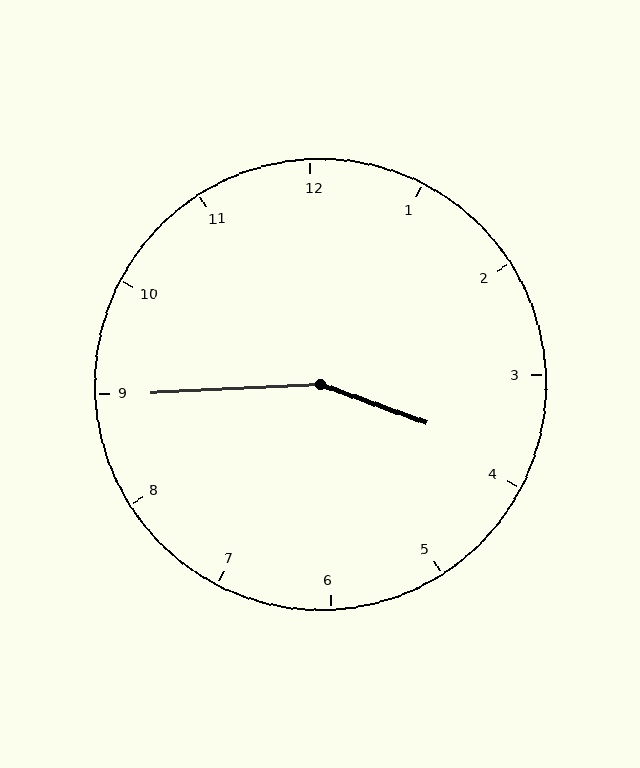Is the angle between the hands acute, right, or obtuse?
It is obtuse.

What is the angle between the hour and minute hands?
Approximately 158 degrees.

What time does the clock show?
3:45.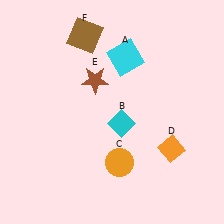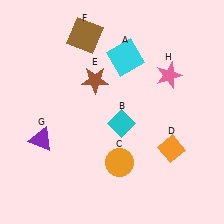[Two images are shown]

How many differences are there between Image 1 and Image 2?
There are 2 differences between the two images.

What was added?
A purple triangle (G), a pink star (H) were added in Image 2.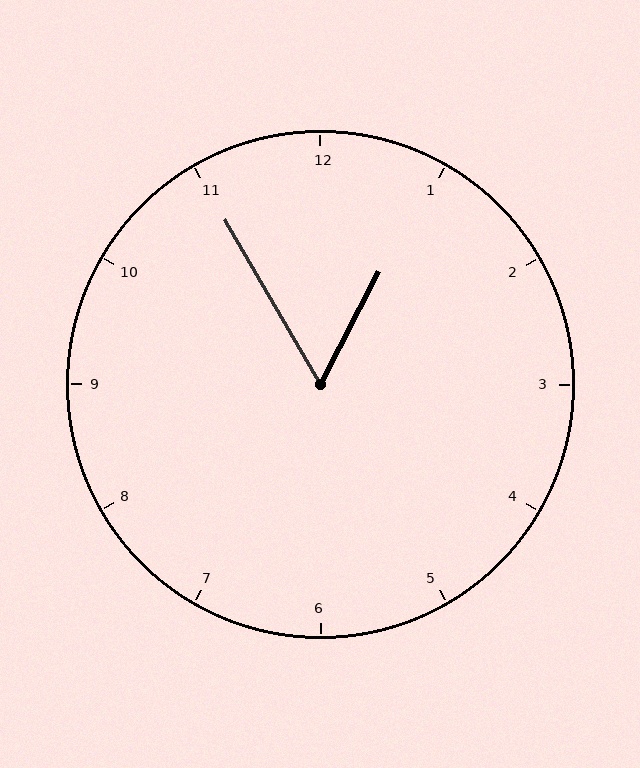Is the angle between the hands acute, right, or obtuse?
It is acute.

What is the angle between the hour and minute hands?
Approximately 58 degrees.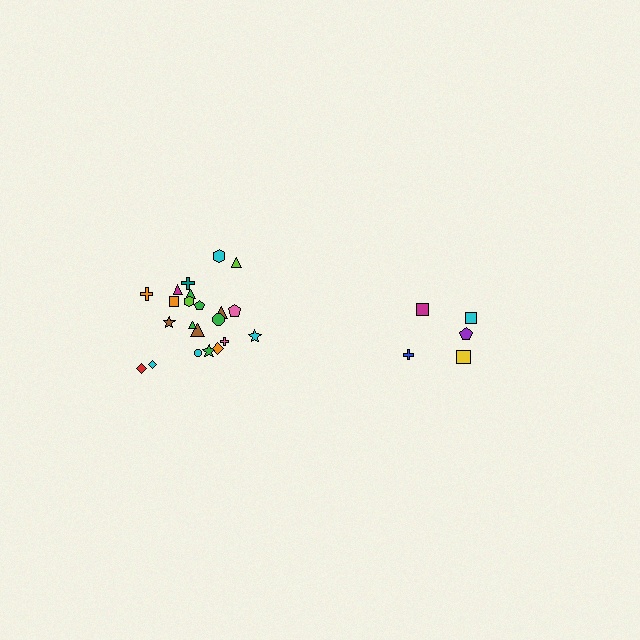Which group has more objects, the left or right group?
The left group.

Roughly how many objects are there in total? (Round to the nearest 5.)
Roughly 25 objects in total.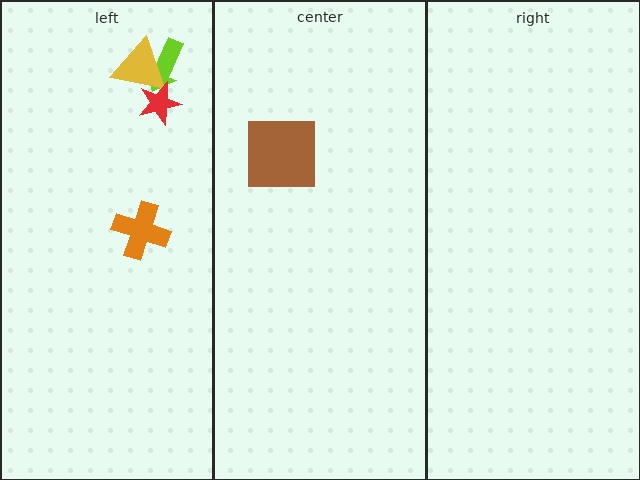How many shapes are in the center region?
1.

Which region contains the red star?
The left region.